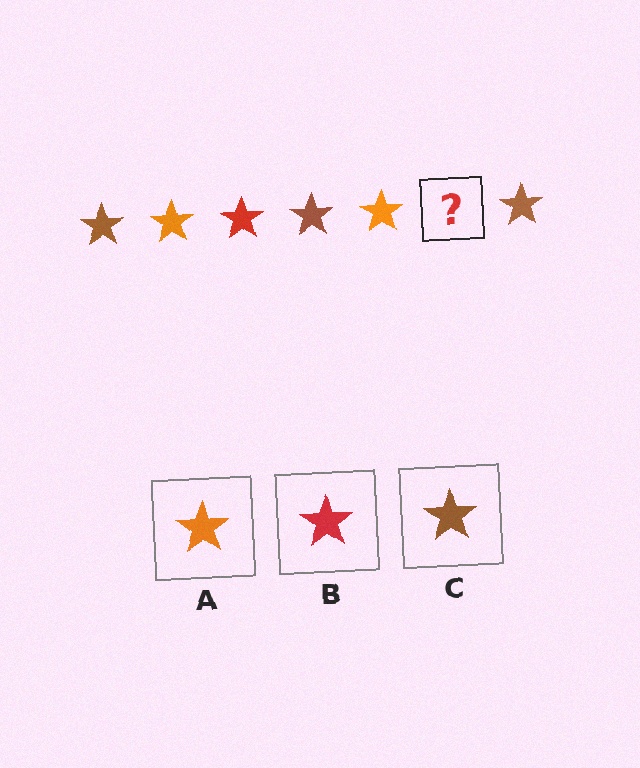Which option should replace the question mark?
Option B.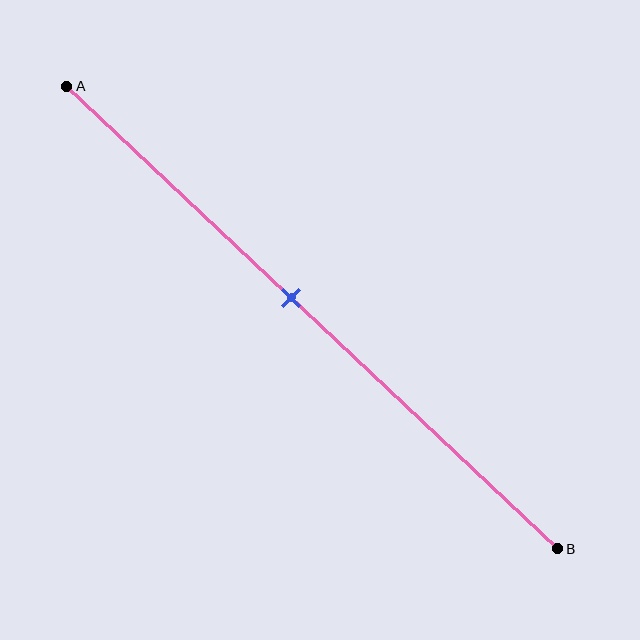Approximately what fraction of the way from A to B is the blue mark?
The blue mark is approximately 45% of the way from A to B.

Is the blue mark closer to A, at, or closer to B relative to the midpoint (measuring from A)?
The blue mark is closer to point A than the midpoint of segment AB.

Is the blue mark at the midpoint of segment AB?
No, the mark is at about 45% from A, not at the 50% midpoint.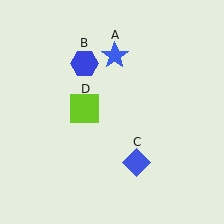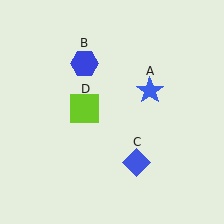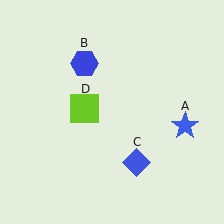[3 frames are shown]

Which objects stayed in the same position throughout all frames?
Blue hexagon (object B) and blue diamond (object C) and lime square (object D) remained stationary.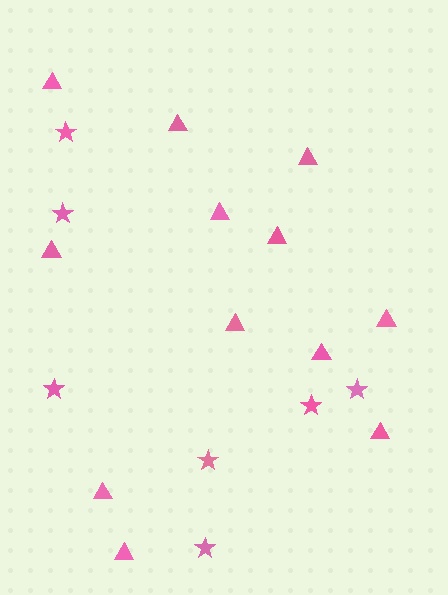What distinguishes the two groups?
There are 2 groups: one group of triangles (12) and one group of stars (7).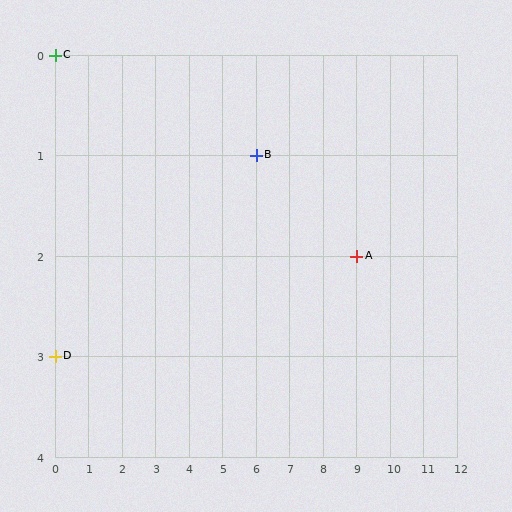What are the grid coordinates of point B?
Point B is at grid coordinates (6, 1).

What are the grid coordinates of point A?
Point A is at grid coordinates (9, 2).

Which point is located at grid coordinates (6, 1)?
Point B is at (6, 1).